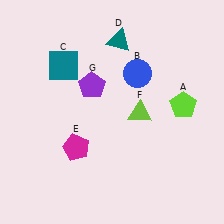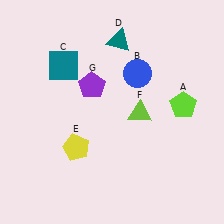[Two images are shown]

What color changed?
The pentagon (E) changed from magenta in Image 1 to yellow in Image 2.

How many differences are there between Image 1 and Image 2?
There is 1 difference between the two images.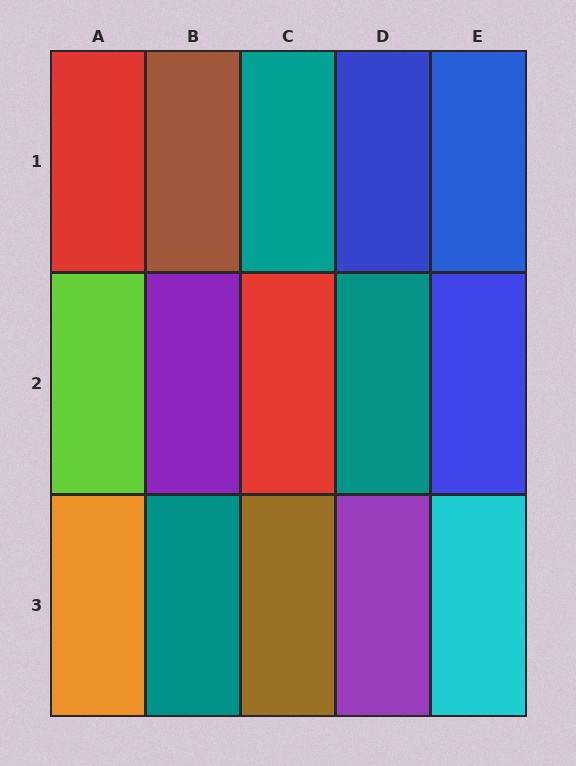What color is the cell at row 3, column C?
Brown.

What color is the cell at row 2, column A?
Lime.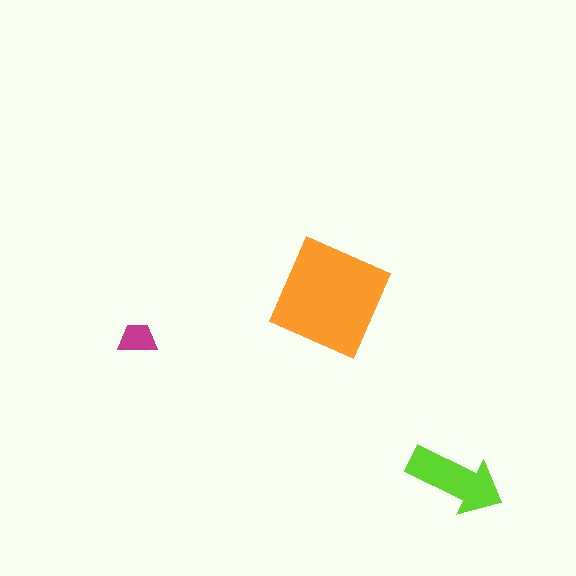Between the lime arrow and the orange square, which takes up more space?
The orange square.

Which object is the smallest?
The magenta trapezoid.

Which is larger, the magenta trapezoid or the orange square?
The orange square.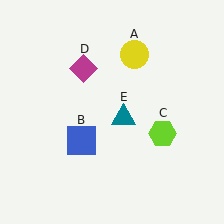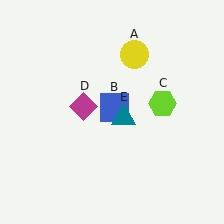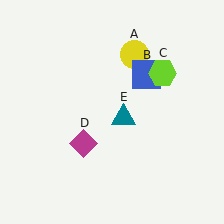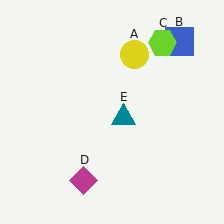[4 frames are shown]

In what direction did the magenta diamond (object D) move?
The magenta diamond (object D) moved down.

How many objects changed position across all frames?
3 objects changed position: blue square (object B), lime hexagon (object C), magenta diamond (object D).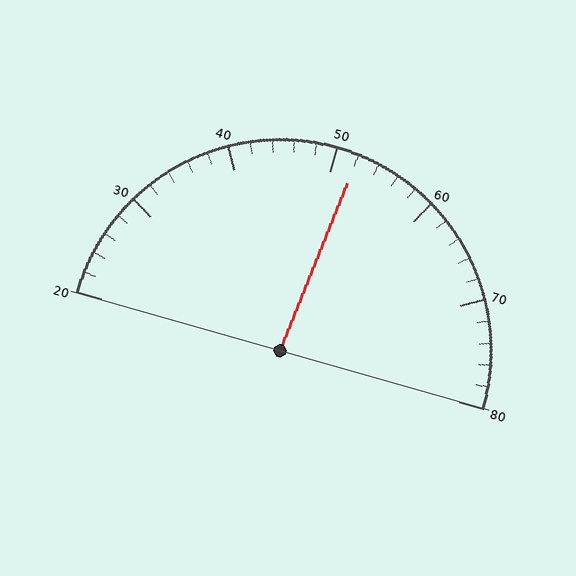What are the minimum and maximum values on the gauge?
The gauge ranges from 20 to 80.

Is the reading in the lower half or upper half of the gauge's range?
The reading is in the upper half of the range (20 to 80).